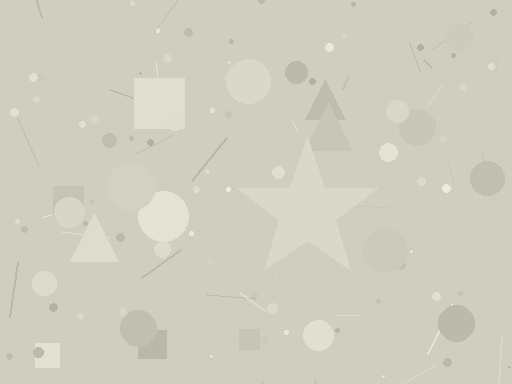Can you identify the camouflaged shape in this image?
The camouflaged shape is a star.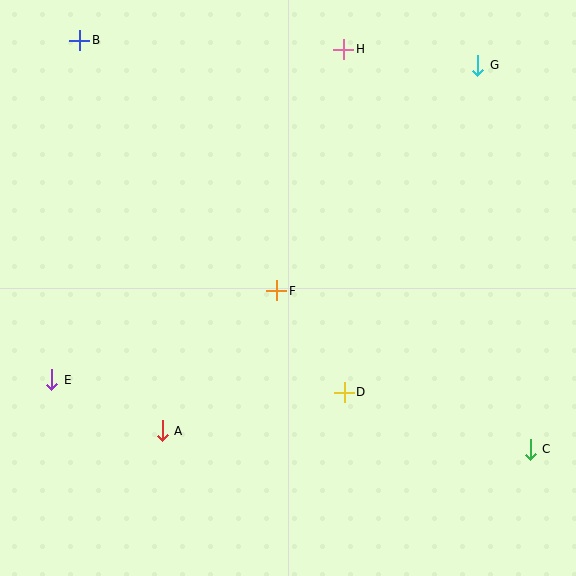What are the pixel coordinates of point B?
Point B is at (80, 40).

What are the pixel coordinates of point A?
Point A is at (162, 431).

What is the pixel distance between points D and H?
The distance between D and H is 343 pixels.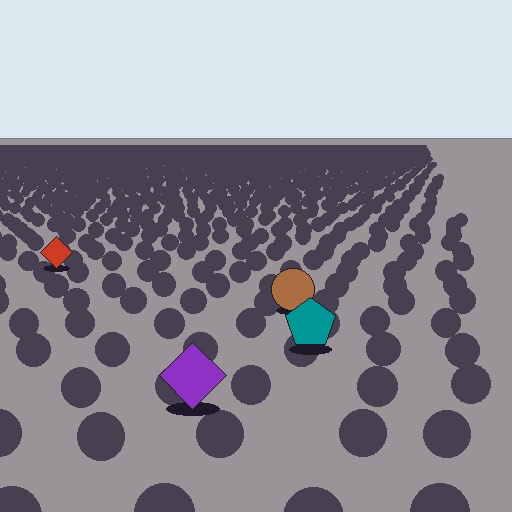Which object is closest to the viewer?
The purple diamond is closest. The texture marks near it are larger and more spread out.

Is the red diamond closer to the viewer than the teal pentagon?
No. The teal pentagon is closer — you can tell from the texture gradient: the ground texture is coarser near it.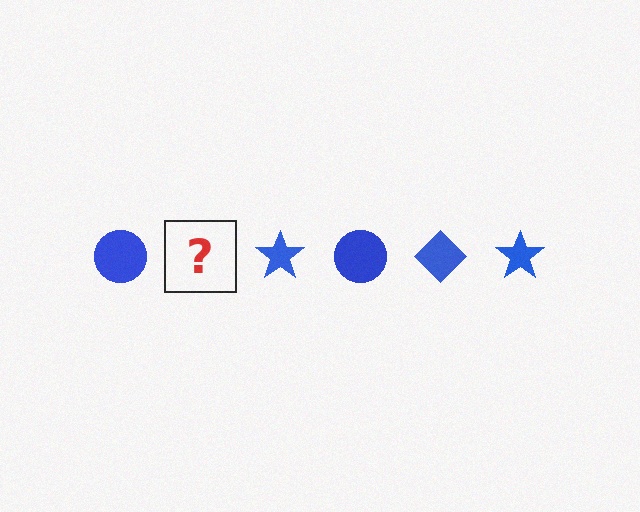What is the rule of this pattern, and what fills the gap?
The rule is that the pattern cycles through circle, diamond, star shapes in blue. The gap should be filled with a blue diamond.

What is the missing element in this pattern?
The missing element is a blue diamond.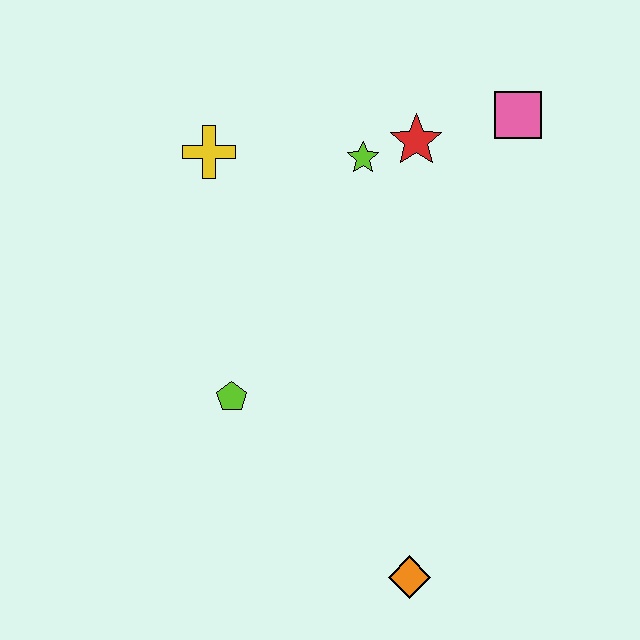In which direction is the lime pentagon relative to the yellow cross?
The lime pentagon is below the yellow cross.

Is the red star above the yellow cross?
Yes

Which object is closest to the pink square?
The red star is closest to the pink square.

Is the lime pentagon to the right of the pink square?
No